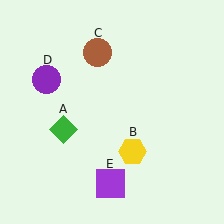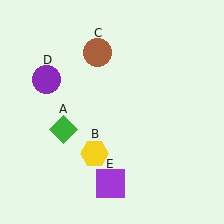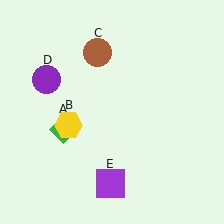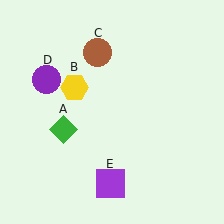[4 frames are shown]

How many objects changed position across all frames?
1 object changed position: yellow hexagon (object B).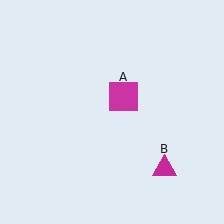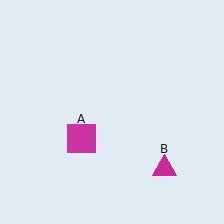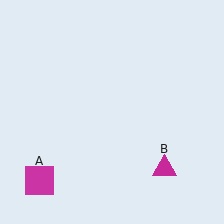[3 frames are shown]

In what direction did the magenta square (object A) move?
The magenta square (object A) moved down and to the left.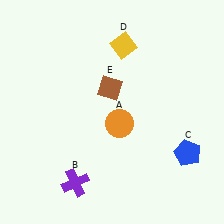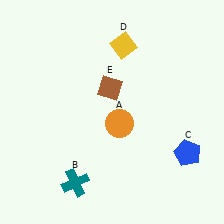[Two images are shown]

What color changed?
The cross (B) changed from purple in Image 1 to teal in Image 2.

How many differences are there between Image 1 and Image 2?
There is 1 difference between the two images.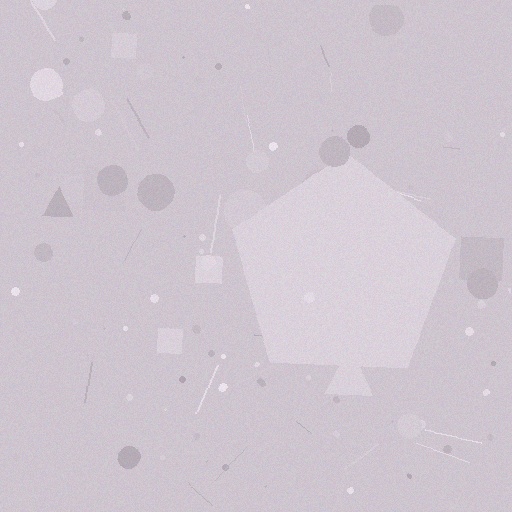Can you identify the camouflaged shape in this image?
The camouflaged shape is a pentagon.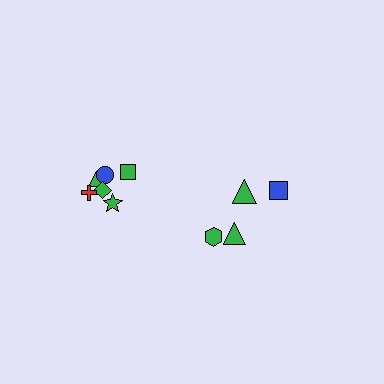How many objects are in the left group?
There are 6 objects.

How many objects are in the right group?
There are 4 objects.